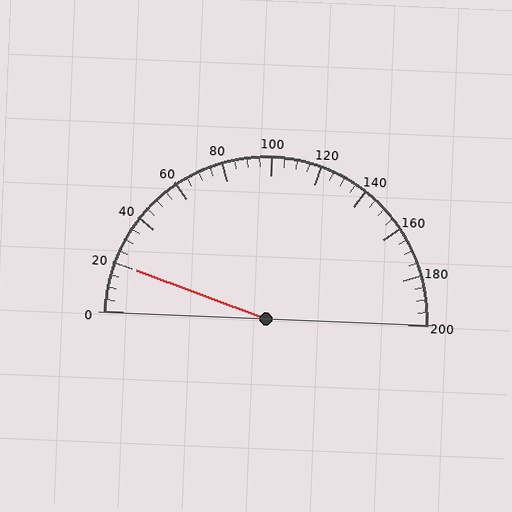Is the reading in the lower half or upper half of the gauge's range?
The reading is in the lower half of the range (0 to 200).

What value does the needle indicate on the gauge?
The needle indicates approximately 20.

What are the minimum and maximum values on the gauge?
The gauge ranges from 0 to 200.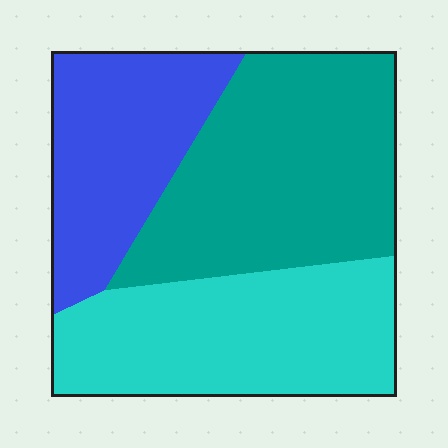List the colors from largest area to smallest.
From largest to smallest: teal, cyan, blue.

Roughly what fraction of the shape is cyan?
Cyan covers 35% of the shape.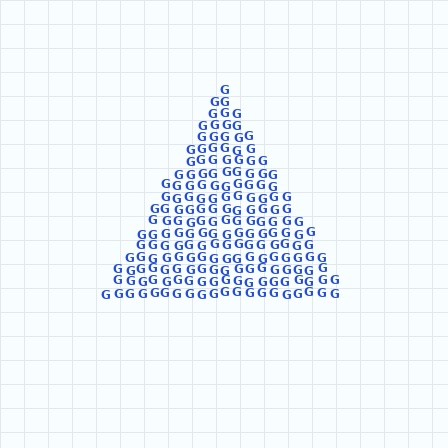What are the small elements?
The small elements are letter G's.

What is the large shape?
The large shape is a triangle.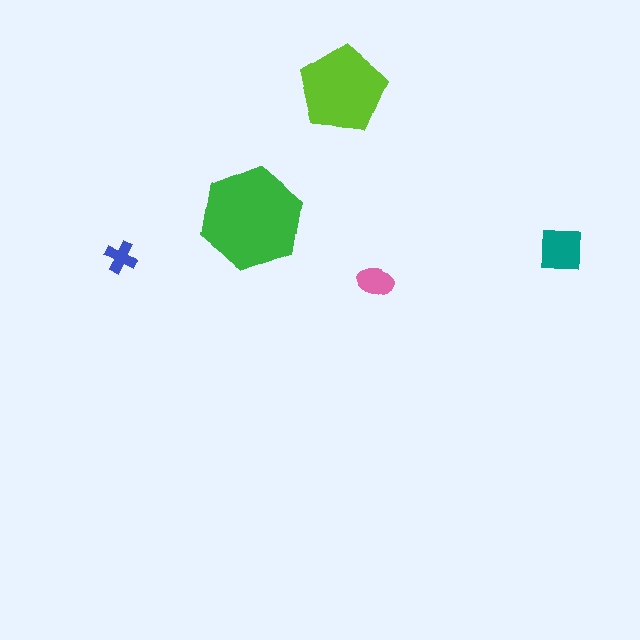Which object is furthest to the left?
The blue cross is leftmost.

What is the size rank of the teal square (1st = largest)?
3rd.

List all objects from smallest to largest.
The blue cross, the pink ellipse, the teal square, the lime pentagon, the green hexagon.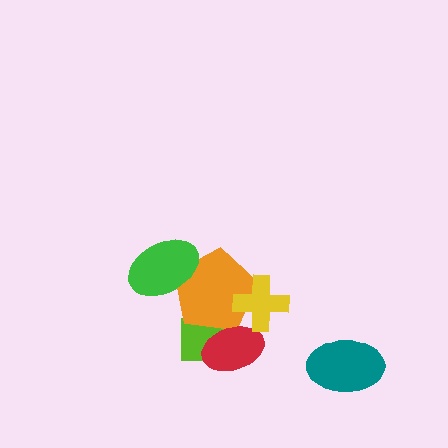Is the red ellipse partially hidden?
Yes, it is partially covered by another shape.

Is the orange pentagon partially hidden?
Yes, it is partially covered by another shape.